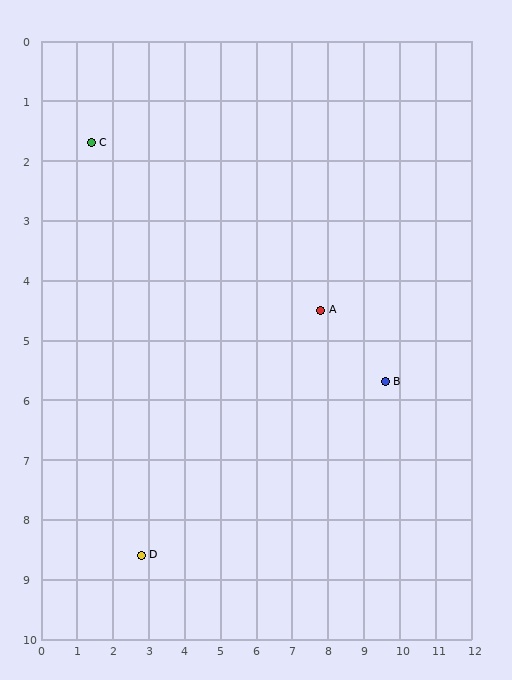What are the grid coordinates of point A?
Point A is at approximately (7.8, 4.5).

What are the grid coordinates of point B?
Point B is at approximately (9.6, 5.7).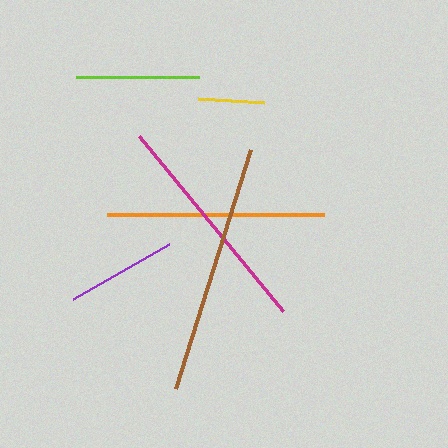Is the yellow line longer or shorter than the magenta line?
The magenta line is longer than the yellow line.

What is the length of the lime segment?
The lime segment is approximately 123 pixels long.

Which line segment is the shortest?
The yellow line is the shortest at approximately 66 pixels.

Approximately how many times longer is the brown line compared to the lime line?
The brown line is approximately 2.0 times the length of the lime line.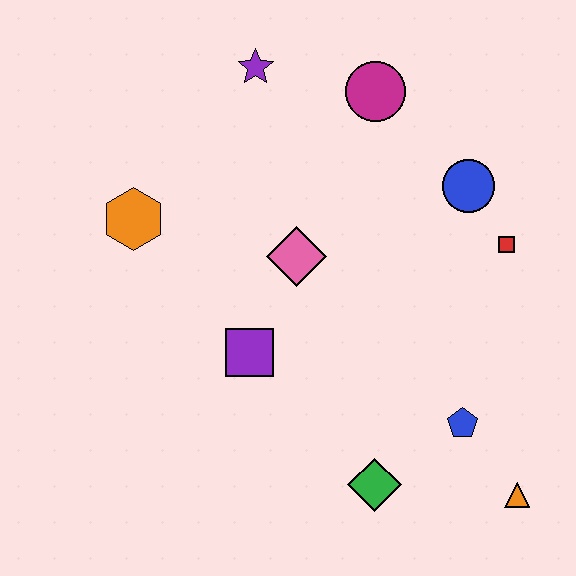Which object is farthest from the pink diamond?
The orange triangle is farthest from the pink diamond.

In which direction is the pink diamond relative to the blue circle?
The pink diamond is to the left of the blue circle.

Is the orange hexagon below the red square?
No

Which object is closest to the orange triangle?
The blue pentagon is closest to the orange triangle.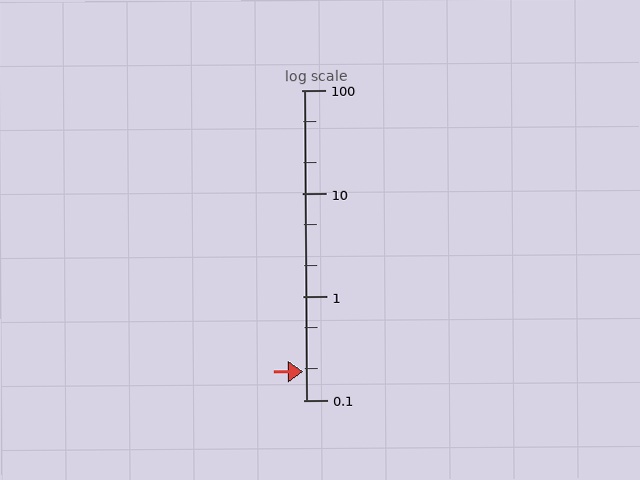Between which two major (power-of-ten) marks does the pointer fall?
The pointer is between 0.1 and 1.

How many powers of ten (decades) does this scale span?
The scale spans 3 decades, from 0.1 to 100.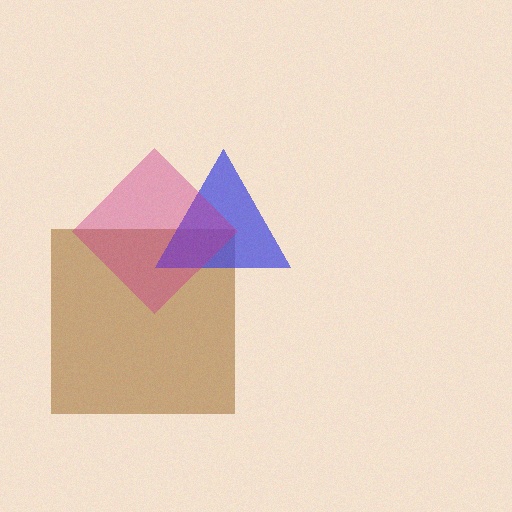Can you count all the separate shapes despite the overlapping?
Yes, there are 3 separate shapes.